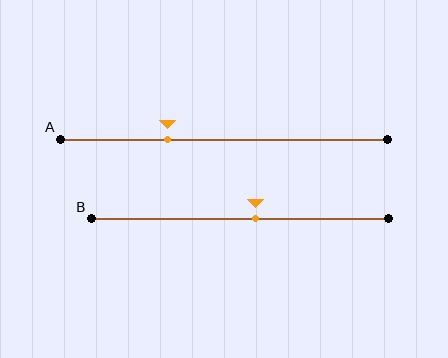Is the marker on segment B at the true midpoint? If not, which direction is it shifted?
No, the marker on segment B is shifted to the right by about 5% of the segment length.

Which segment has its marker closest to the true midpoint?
Segment B has its marker closest to the true midpoint.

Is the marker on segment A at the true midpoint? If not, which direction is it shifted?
No, the marker on segment A is shifted to the left by about 17% of the segment length.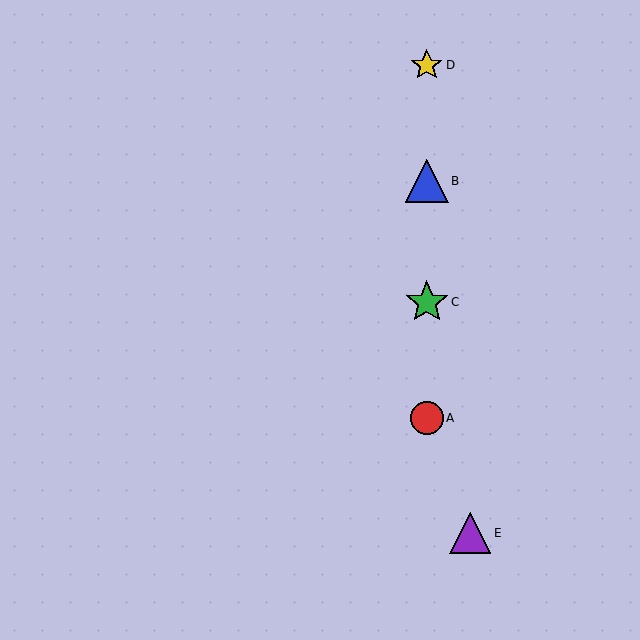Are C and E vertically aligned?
No, C is at x≈427 and E is at x≈470.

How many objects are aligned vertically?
4 objects (A, B, C, D) are aligned vertically.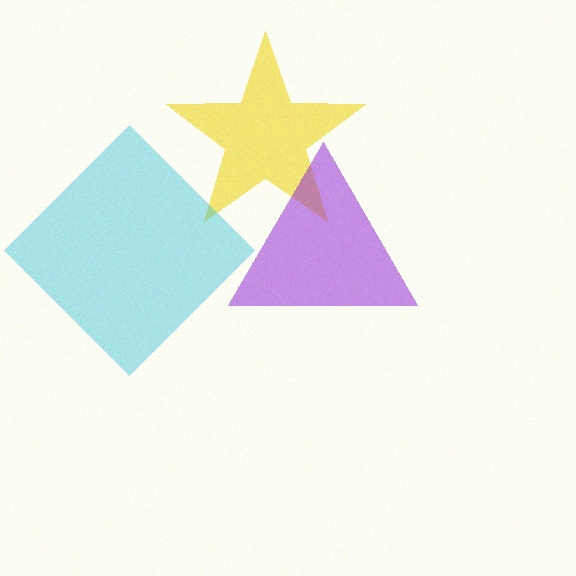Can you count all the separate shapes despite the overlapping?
Yes, there are 3 separate shapes.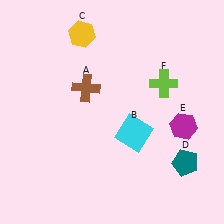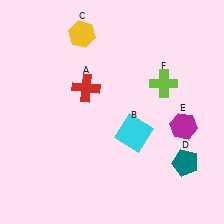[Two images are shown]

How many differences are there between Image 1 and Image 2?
There is 1 difference between the two images.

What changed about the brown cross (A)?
In Image 1, A is brown. In Image 2, it changed to red.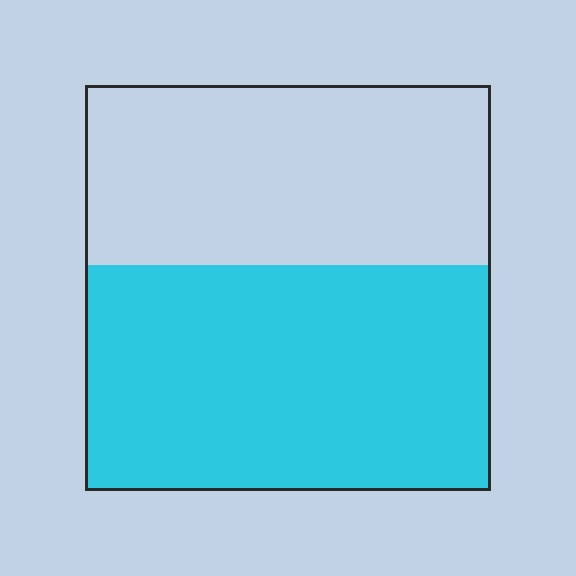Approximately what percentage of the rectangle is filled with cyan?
Approximately 55%.